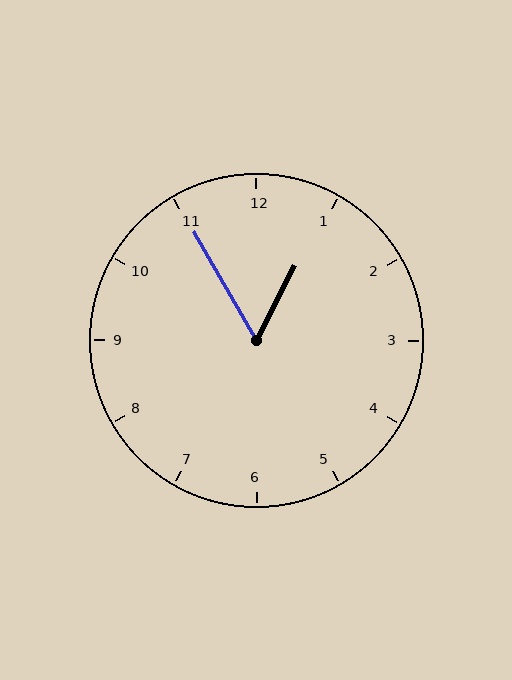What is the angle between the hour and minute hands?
Approximately 58 degrees.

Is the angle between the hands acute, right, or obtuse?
It is acute.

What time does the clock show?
12:55.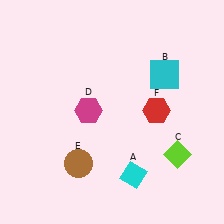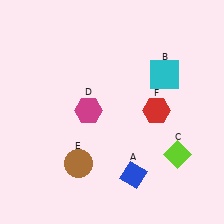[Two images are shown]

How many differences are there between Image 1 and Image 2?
There is 1 difference between the two images.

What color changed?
The diamond (A) changed from cyan in Image 1 to blue in Image 2.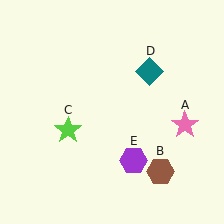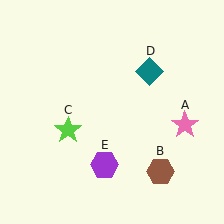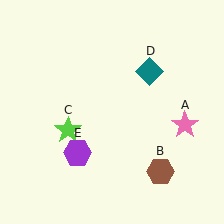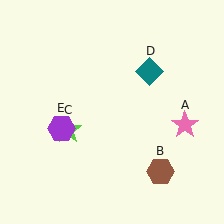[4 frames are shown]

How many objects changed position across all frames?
1 object changed position: purple hexagon (object E).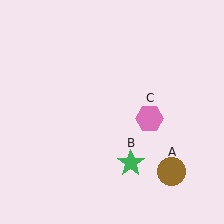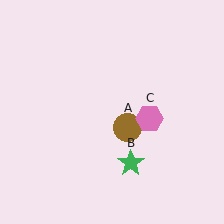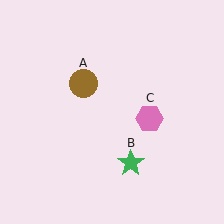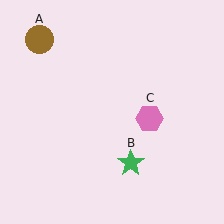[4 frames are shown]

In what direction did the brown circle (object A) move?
The brown circle (object A) moved up and to the left.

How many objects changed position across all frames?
1 object changed position: brown circle (object A).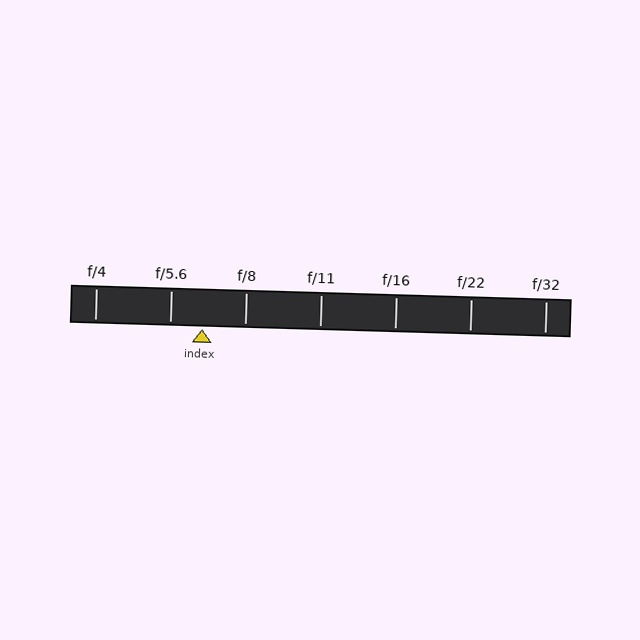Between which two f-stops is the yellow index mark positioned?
The index mark is between f/5.6 and f/8.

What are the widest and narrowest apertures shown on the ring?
The widest aperture shown is f/4 and the narrowest is f/32.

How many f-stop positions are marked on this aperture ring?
There are 7 f-stop positions marked.